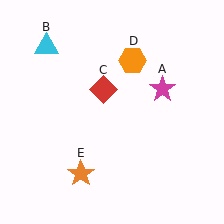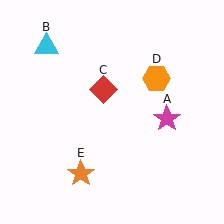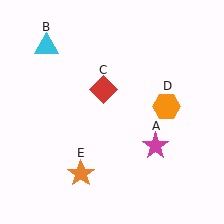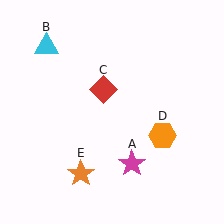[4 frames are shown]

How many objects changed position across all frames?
2 objects changed position: magenta star (object A), orange hexagon (object D).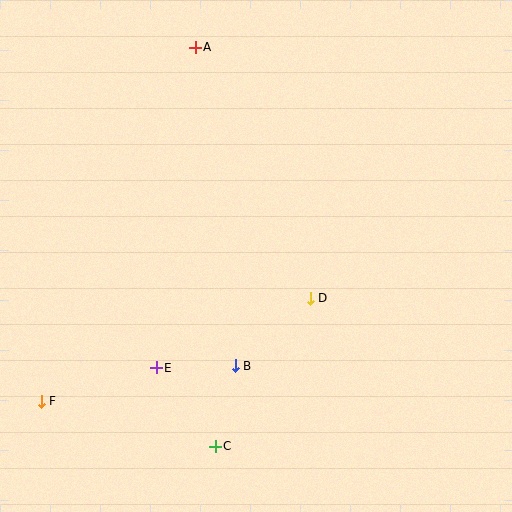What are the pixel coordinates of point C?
Point C is at (215, 446).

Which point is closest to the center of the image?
Point D at (310, 298) is closest to the center.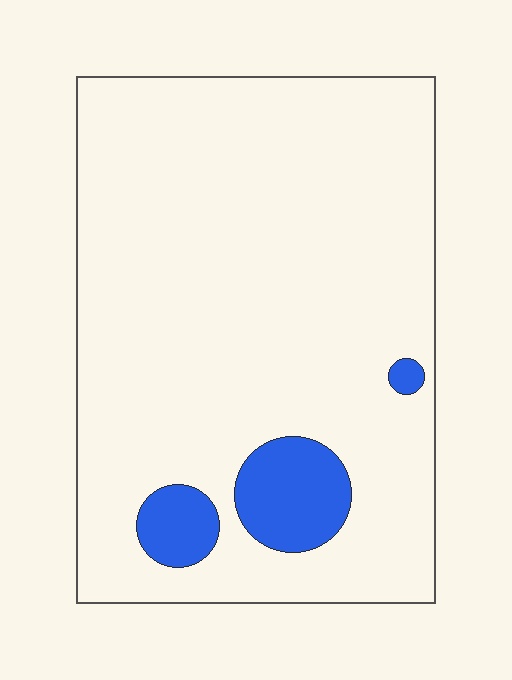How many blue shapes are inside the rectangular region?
3.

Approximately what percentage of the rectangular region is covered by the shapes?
Approximately 10%.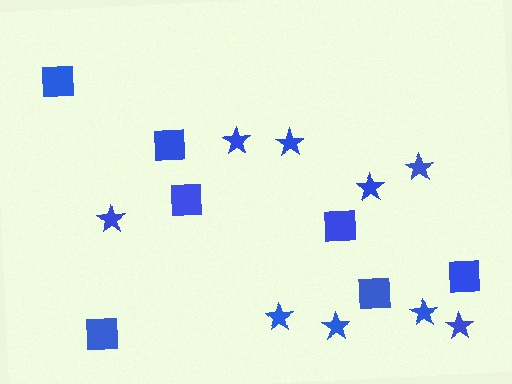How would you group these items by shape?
There are 2 groups: one group of squares (7) and one group of stars (9).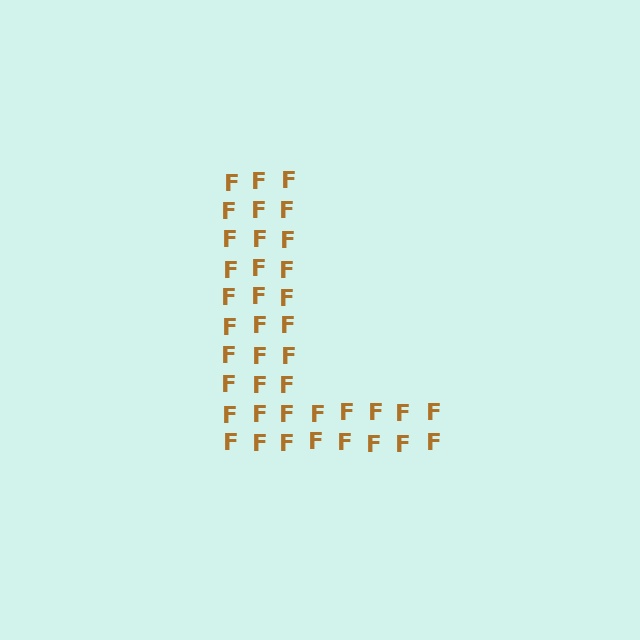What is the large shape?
The large shape is the letter L.